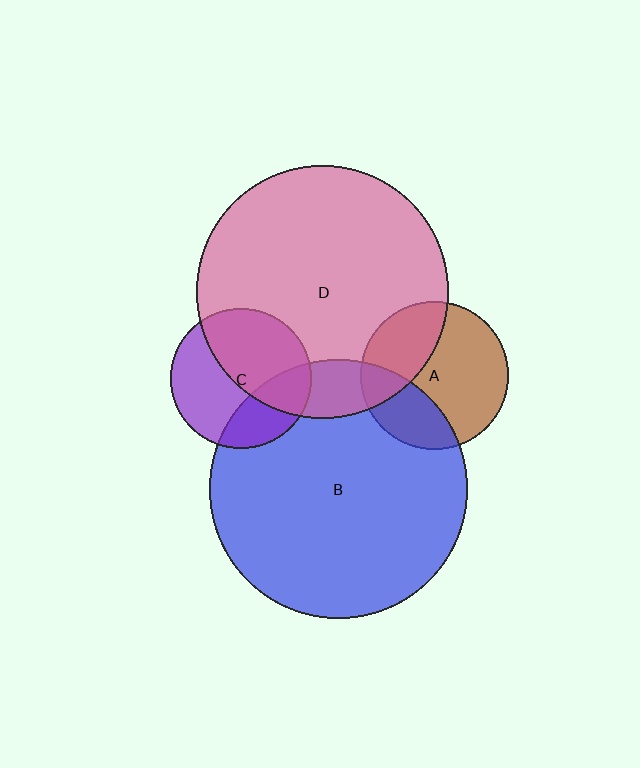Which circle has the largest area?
Circle B (blue).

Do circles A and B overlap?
Yes.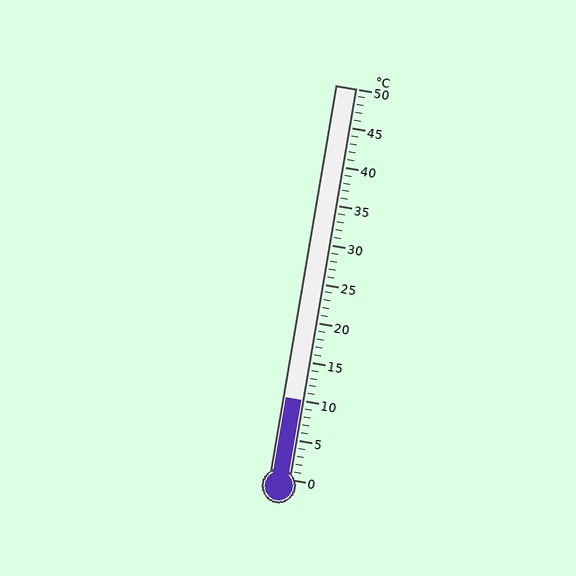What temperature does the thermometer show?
The thermometer shows approximately 10°C.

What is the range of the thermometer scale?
The thermometer scale ranges from 0°C to 50°C.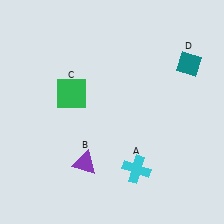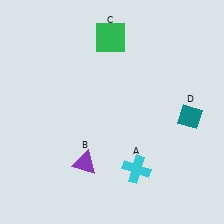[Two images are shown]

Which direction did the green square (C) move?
The green square (C) moved up.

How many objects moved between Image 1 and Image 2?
2 objects moved between the two images.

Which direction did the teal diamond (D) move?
The teal diamond (D) moved down.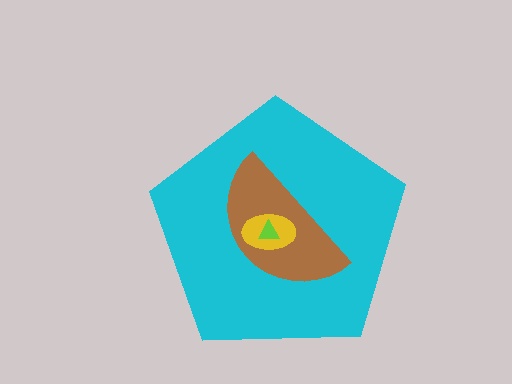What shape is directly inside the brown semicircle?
The yellow ellipse.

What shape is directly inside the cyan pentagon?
The brown semicircle.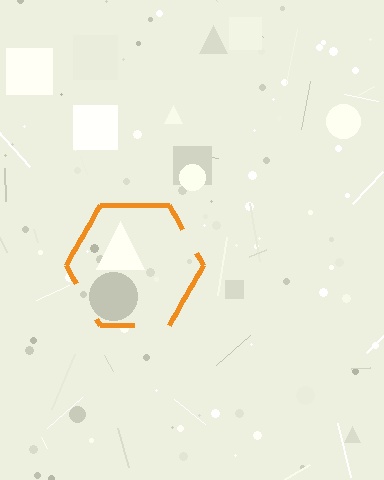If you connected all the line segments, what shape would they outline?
They would outline a hexagon.